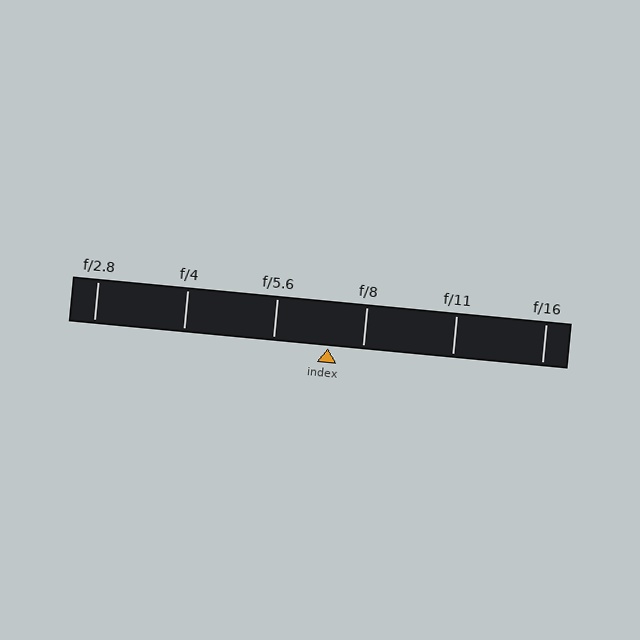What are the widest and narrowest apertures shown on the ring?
The widest aperture shown is f/2.8 and the narrowest is f/16.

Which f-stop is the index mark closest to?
The index mark is closest to f/8.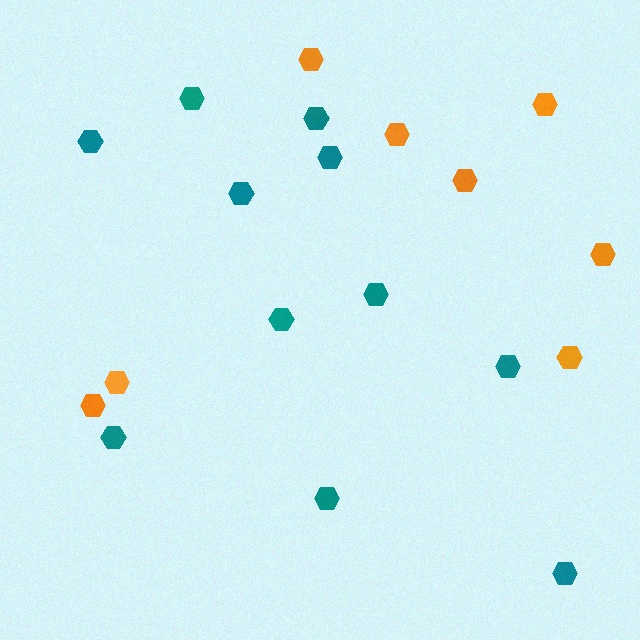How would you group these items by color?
There are 2 groups: one group of orange hexagons (8) and one group of teal hexagons (11).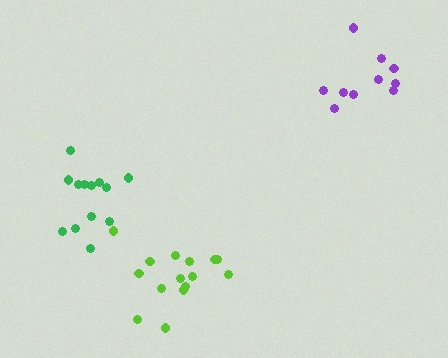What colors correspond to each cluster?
The clusters are colored: green, purple, lime.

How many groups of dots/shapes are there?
There are 3 groups.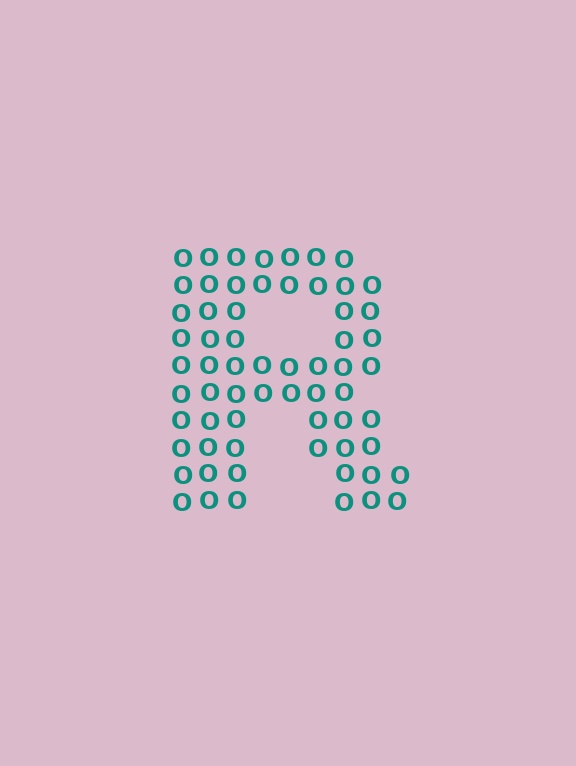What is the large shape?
The large shape is the letter R.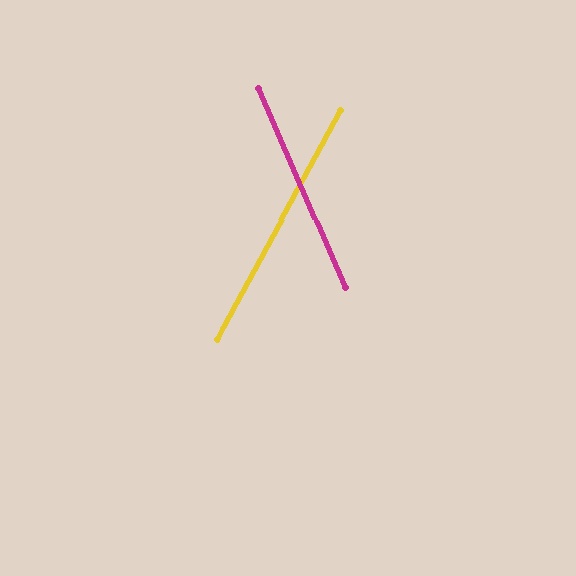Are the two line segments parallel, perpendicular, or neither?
Neither parallel nor perpendicular — they differ by about 52°.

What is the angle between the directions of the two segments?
Approximately 52 degrees.